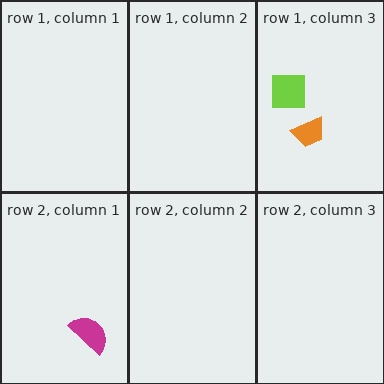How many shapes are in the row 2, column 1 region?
1.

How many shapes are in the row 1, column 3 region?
2.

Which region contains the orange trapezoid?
The row 1, column 3 region.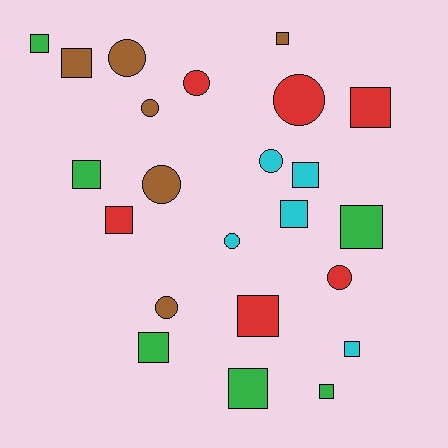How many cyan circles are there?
There are 2 cyan circles.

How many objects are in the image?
There are 23 objects.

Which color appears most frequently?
Brown, with 6 objects.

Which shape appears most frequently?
Square, with 14 objects.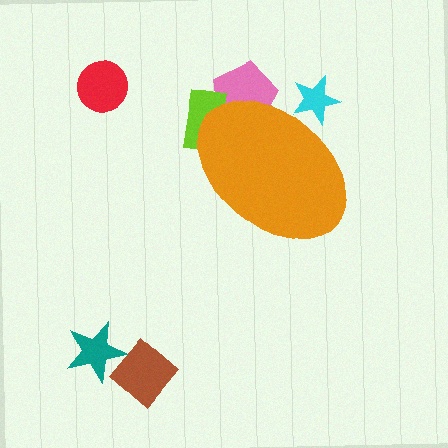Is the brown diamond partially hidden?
No, the brown diamond is fully visible.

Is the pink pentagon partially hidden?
Yes, the pink pentagon is partially hidden behind the orange ellipse.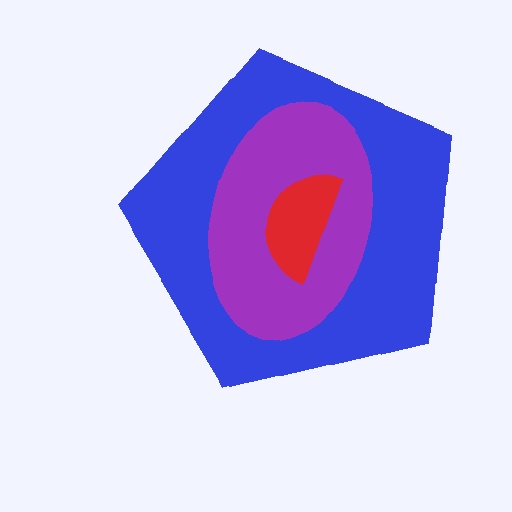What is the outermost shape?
The blue pentagon.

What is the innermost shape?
The red semicircle.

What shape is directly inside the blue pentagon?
The purple ellipse.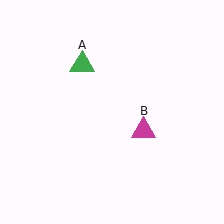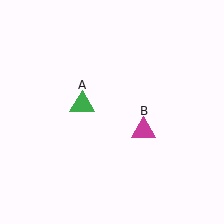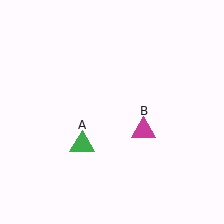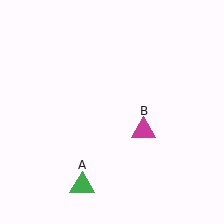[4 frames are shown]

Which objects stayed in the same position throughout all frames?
Magenta triangle (object B) remained stationary.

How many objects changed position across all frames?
1 object changed position: green triangle (object A).